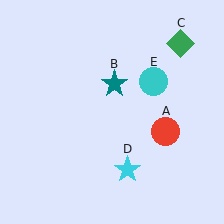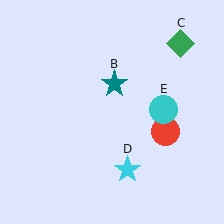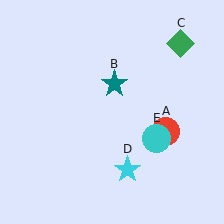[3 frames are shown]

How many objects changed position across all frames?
1 object changed position: cyan circle (object E).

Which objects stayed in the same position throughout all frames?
Red circle (object A) and teal star (object B) and green diamond (object C) and cyan star (object D) remained stationary.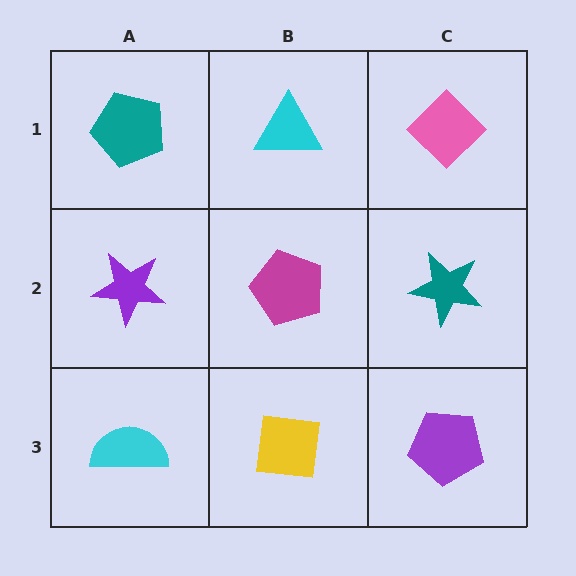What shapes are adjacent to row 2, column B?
A cyan triangle (row 1, column B), a yellow square (row 3, column B), a purple star (row 2, column A), a teal star (row 2, column C).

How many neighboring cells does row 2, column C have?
3.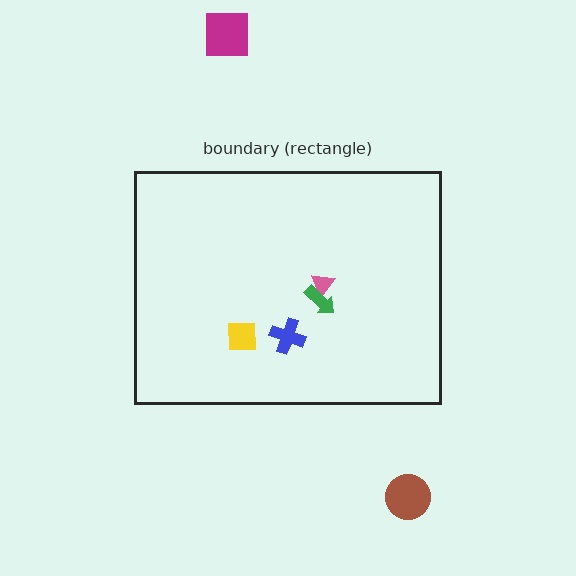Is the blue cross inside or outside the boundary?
Inside.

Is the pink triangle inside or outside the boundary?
Inside.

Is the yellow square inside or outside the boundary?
Inside.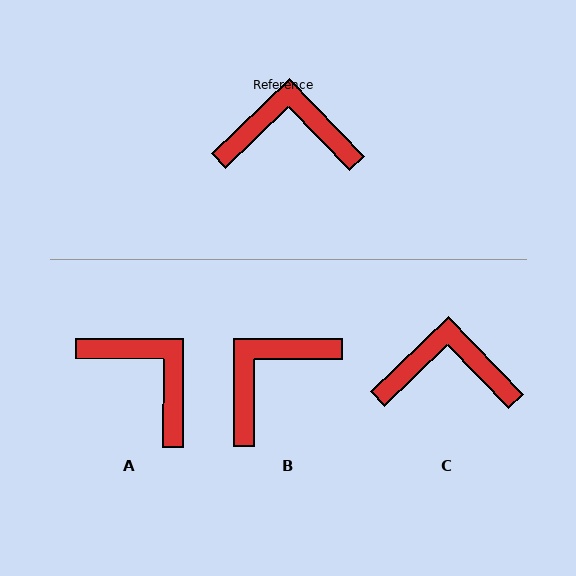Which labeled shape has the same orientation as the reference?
C.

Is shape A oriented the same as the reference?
No, it is off by about 44 degrees.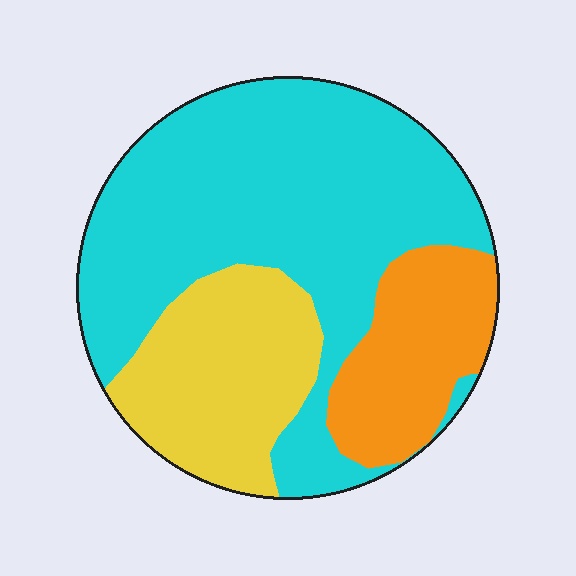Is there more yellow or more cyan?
Cyan.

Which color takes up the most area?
Cyan, at roughly 60%.